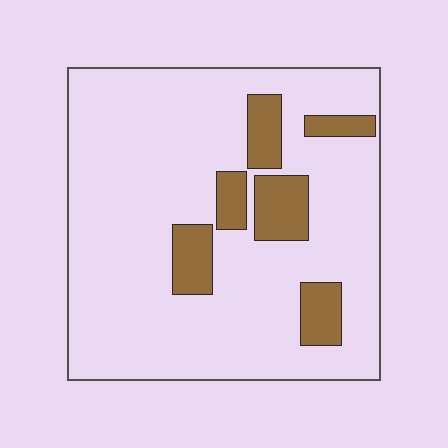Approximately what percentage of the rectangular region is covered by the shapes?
Approximately 15%.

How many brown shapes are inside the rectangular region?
6.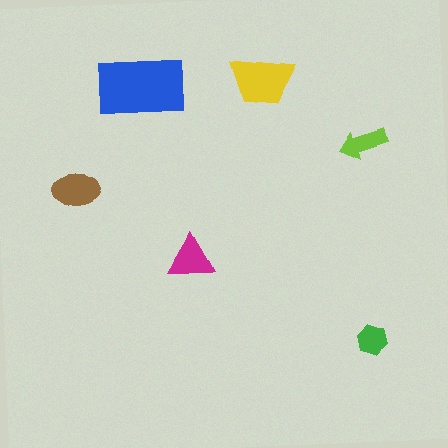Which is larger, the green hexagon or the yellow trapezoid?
The yellow trapezoid.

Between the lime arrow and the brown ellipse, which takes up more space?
The brown ellipse.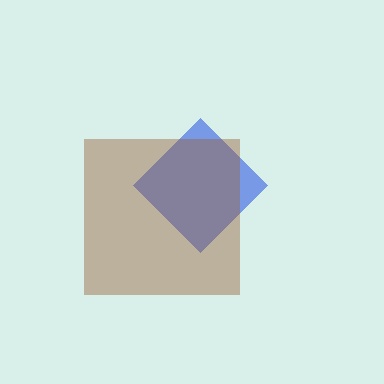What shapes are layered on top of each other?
The layered shapes are: a blue diamond, a brown square.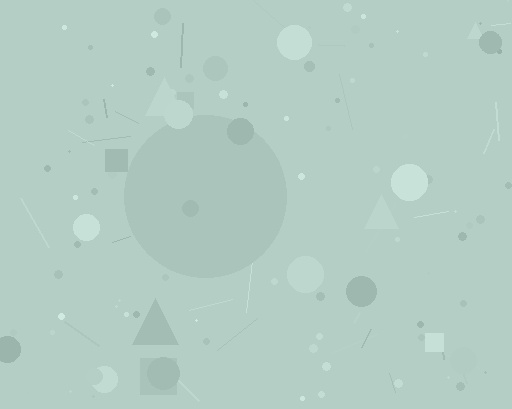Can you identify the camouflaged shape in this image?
The camouflaged shape is a circle.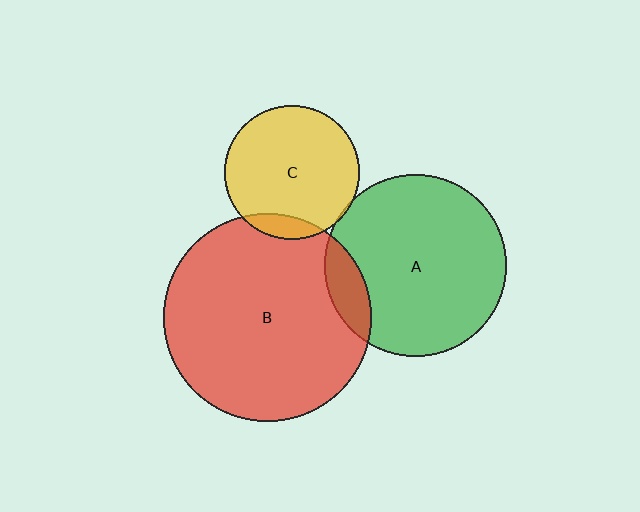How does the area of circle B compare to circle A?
Approximately 1.3 times.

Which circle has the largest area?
Circle B (red).